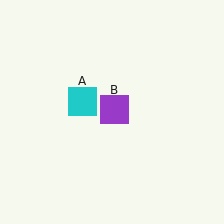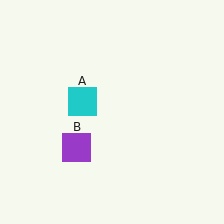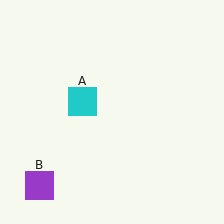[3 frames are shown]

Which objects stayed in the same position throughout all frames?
Cyan square (object A) remained stationary.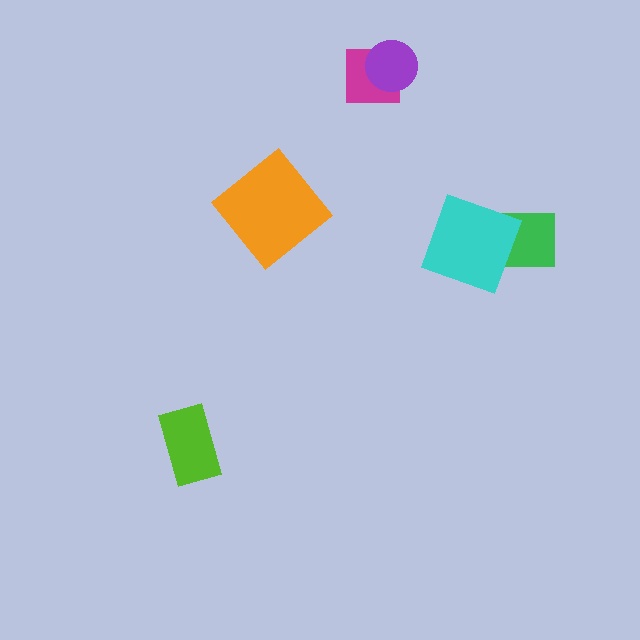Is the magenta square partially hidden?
Yes, it is partially covered by another shape.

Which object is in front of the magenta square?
The purple circle is in front of the magenta square.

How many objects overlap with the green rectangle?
1 object overlaps with the green rectangle.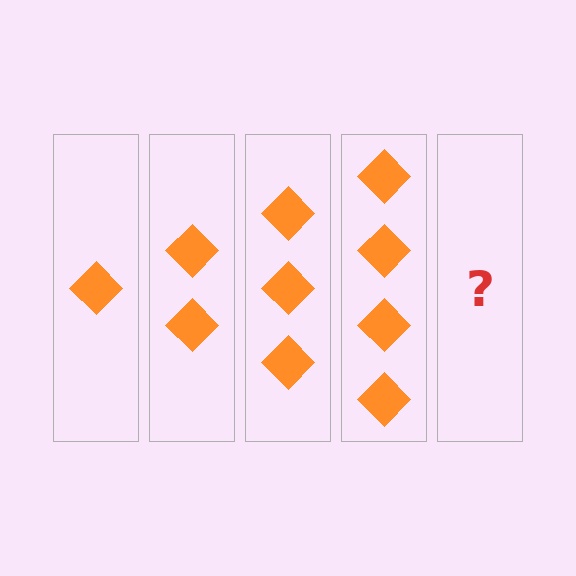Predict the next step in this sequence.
The next step is 5 diamonds.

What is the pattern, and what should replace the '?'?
The pattern is that each step adds one more diamond. The '?' should be 5 diamonds.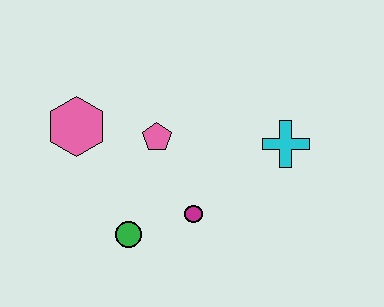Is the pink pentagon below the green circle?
No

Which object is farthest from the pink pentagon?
The cyan cross is farthest from the pink pentagon.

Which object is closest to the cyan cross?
The magenta circle is closest to the cyan cross.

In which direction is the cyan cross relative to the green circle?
The cyan cross is to the right of the green circle.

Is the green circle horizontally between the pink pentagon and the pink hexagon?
Yes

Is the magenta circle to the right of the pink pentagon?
Yes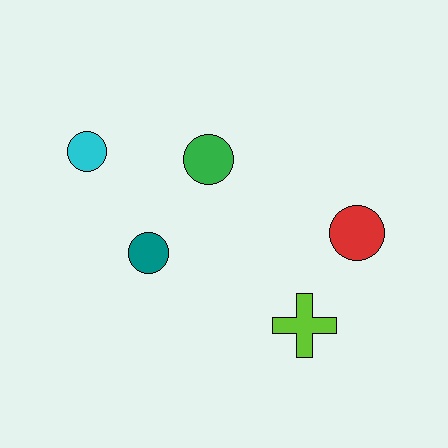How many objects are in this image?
There are 5 objects.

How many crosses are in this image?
There is 1 cross.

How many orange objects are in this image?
There are no orange objects.